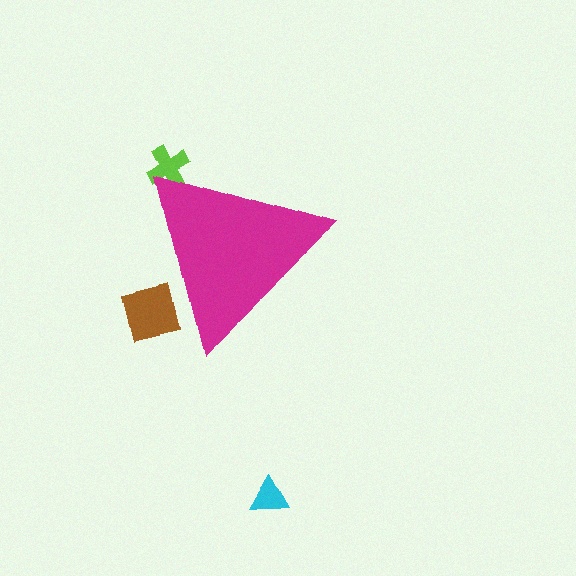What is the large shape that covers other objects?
A magenta triangle.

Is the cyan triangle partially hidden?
No, the cyan triangle is fully visible.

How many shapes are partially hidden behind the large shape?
2 shapes are partially hidden.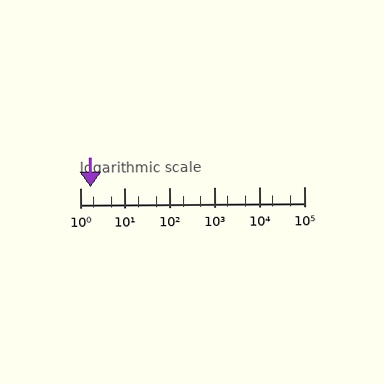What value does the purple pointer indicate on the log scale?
The pointer indicates approximately 1.7.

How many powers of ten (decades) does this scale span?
The scale spans 5 decades, from 1 to 100000.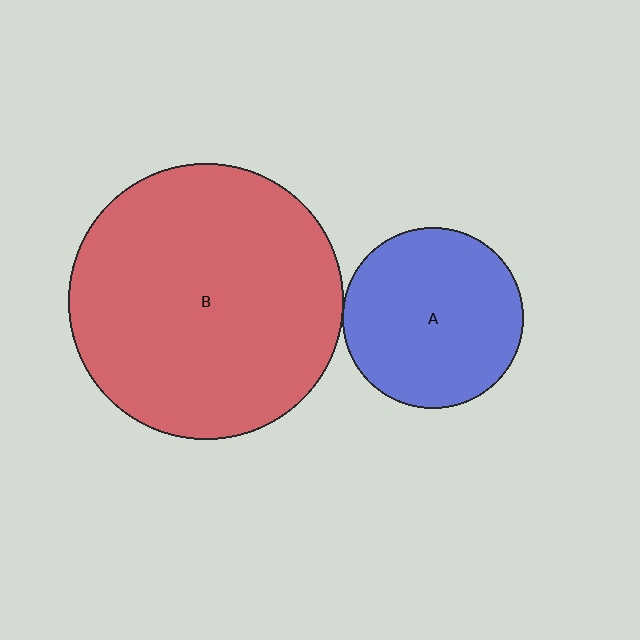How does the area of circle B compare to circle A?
Approximately 2.3 times.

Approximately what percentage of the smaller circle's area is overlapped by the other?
Approximately 5%.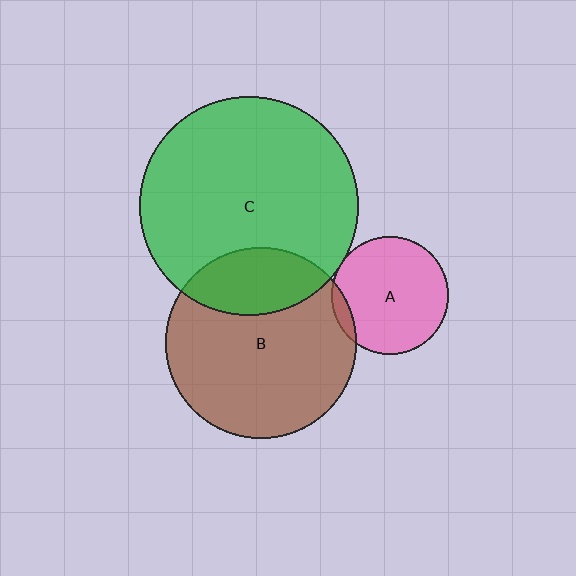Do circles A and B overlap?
Yes.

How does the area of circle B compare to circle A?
Approximately 2.6 times.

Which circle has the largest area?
Circle C (green).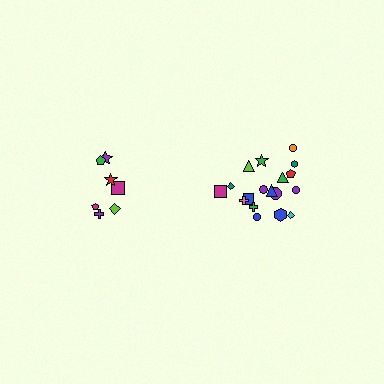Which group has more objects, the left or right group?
The right group.